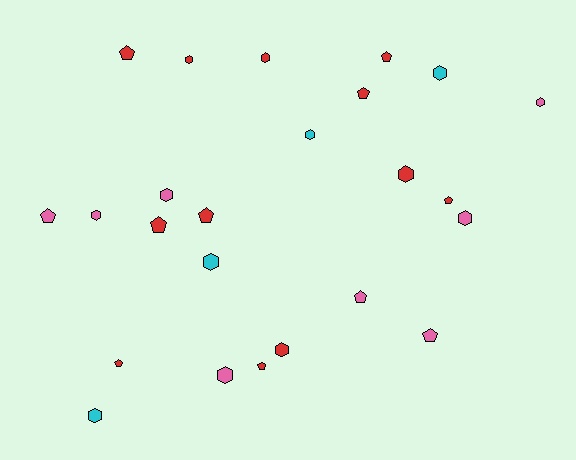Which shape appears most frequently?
Hexagon, with 13 objects.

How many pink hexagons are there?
There are 5 pink hexagons.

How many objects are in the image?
There are 24 objects.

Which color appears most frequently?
Red, with 12 objects.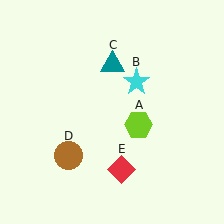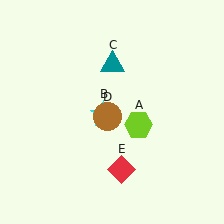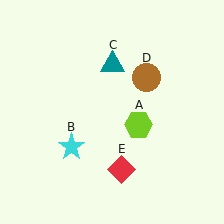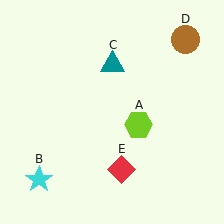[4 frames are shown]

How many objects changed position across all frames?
2 objects changed position: cyan star (object B), brown circle (object D).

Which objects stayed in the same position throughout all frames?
Lime hexagon (object A) and teal triangle (object C) and red diamond (object E) remained stationary.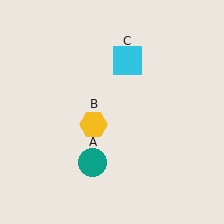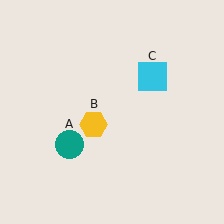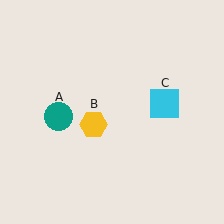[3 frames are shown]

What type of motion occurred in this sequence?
The teal circle (object A), cyan square (object C) rotated clockwise around the center of the scene.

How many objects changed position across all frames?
2 objects changed position: teal circle (object A), cyan square (object C).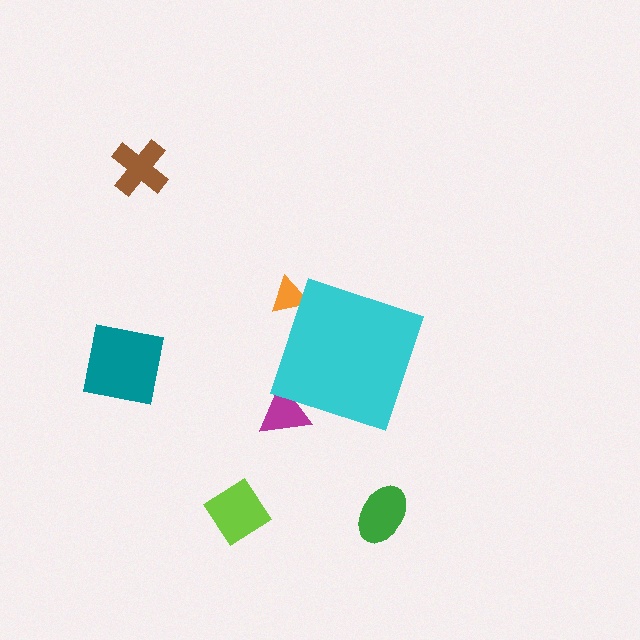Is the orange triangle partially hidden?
Yes, the orange triangle is partially hidden behind the cyan diamond.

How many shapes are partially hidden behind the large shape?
2 shapes are partially hidden.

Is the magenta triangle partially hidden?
Yes, the magenta triangle is partially hidden behind the cyan diamond.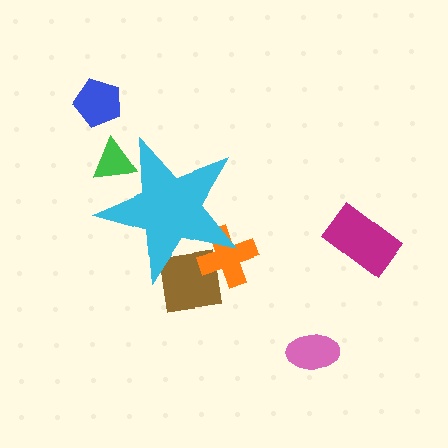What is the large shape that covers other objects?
A cyan star.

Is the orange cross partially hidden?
Yes, the orange cross is partially hidden behind the cyan star.